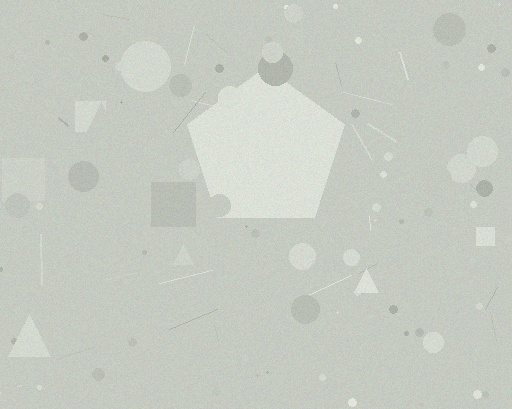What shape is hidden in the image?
A pentagon is hidden in the image.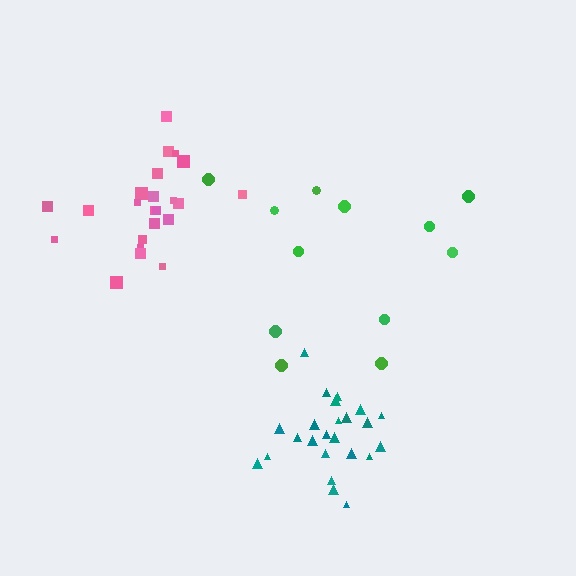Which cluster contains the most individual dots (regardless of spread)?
Teal (24).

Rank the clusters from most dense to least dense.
teal, pink, green.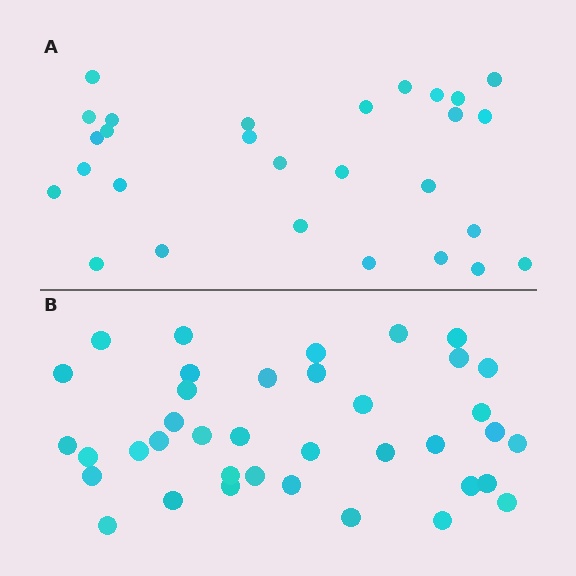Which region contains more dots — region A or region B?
Region B (the bottom region) has more dots.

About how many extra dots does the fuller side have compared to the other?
Region B has roughly 10 or so more dots than region A.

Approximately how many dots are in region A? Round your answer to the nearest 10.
About 30 dots. (The exact count is 28, which rounds to 30.)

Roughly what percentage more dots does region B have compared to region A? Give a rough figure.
About 35% more.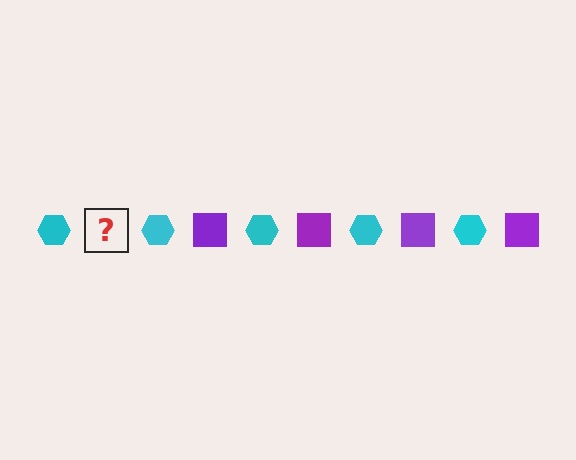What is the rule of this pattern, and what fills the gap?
The rule is that the pattern alternates between cyan hexagon and purple square. The gap should be filled with a purple square.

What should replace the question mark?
The question mark should be replaced with a purple square.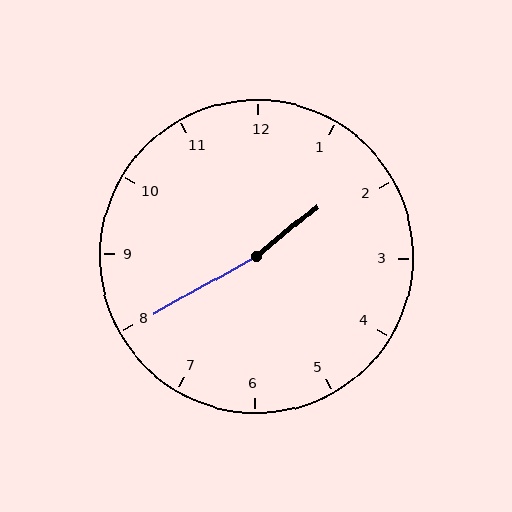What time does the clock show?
1:40.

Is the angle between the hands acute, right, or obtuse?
It is obtuse.